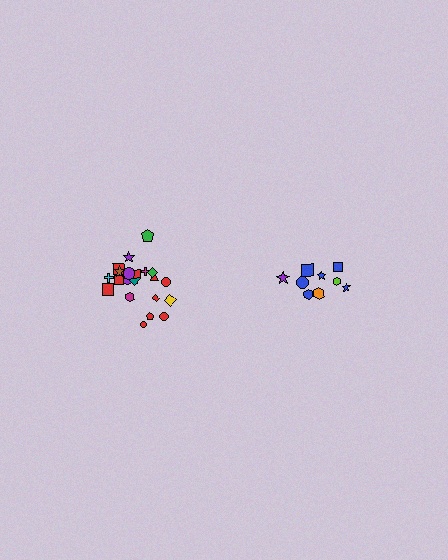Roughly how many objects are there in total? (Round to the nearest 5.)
Roughly 30 objects in total.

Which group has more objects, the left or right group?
The left group.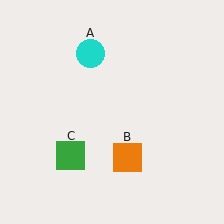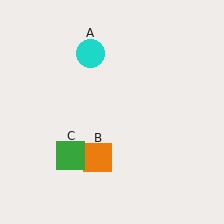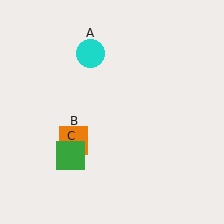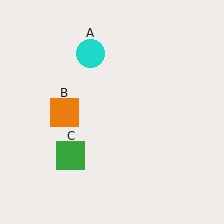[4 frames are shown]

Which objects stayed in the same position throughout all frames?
Cyan circle (object A) and green square (object C) remained stationary.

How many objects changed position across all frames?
1 object changed position: orange square (object B).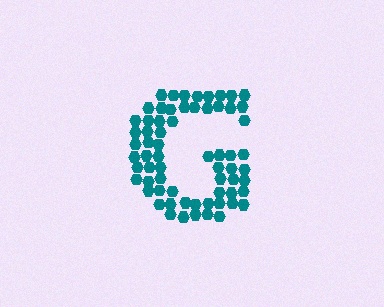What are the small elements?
The small elements are hexagons.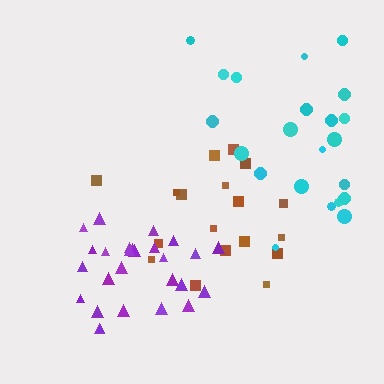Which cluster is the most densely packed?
Purple.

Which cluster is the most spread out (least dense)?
Cyan.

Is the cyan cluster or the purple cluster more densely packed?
Purple.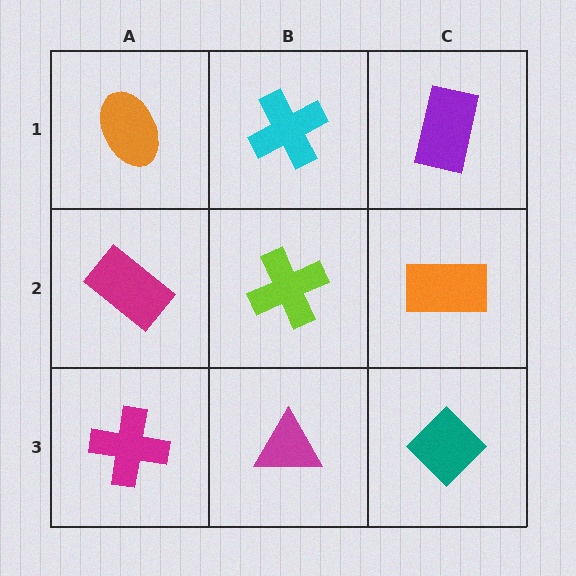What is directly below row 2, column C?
A teal diamond.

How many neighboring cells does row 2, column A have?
3.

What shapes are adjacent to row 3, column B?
A lime cross (row 2, column B), a magenta cross (row 3, column A), a teal diamond (row 3, column C).